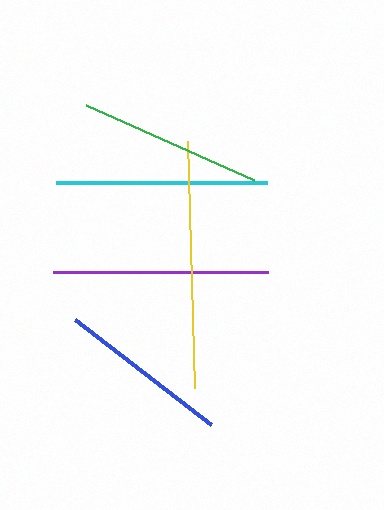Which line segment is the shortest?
The blue line is the shortest at approximately 172 pixels.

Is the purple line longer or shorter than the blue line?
The purple line is longer than the blue line.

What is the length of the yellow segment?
The yellow segment is approximately 247 pixels long.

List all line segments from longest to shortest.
From longest to shortest: yellow, purple, cyan, green, blue.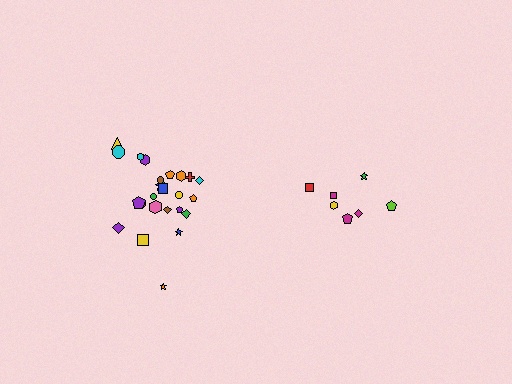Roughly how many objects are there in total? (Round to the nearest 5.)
Roughly 30 objects in total.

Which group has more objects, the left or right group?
The left group.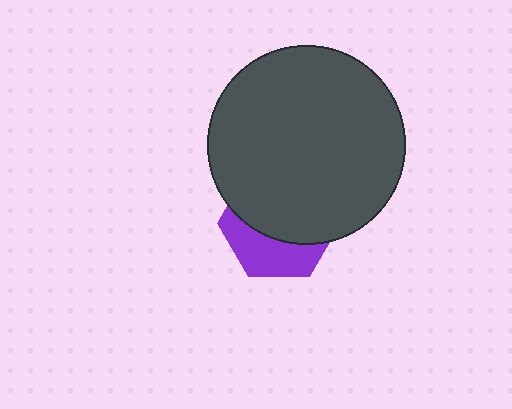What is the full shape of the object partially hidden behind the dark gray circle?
The partially hidden object is a purple hexagon.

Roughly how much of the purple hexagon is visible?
A small part of it is visible (roughly 37%).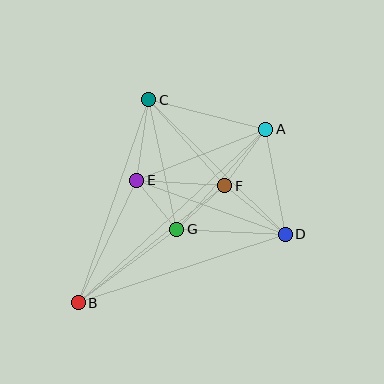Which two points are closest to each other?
Points E and G are closest to each other.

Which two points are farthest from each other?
Points A and B are farthest from each other.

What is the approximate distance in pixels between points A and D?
The distance between A and D is approximately 107 pixels.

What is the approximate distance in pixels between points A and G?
The distance between A and G is approximately 134 pixels.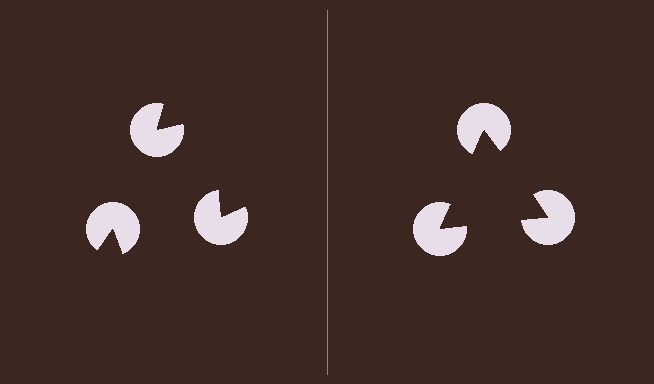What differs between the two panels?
The pac-man discs are positioned identically on both sides; only the wedge orientations differ. On the right they align to a triangle; on the left they are misaligned.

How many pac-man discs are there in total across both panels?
6 — 3 on each side.